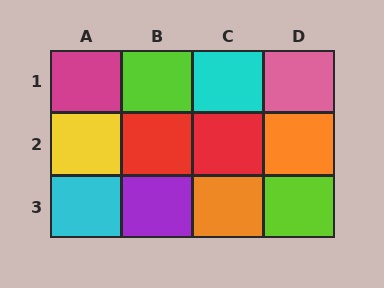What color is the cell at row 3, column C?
Orange.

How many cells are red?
2 cells are red.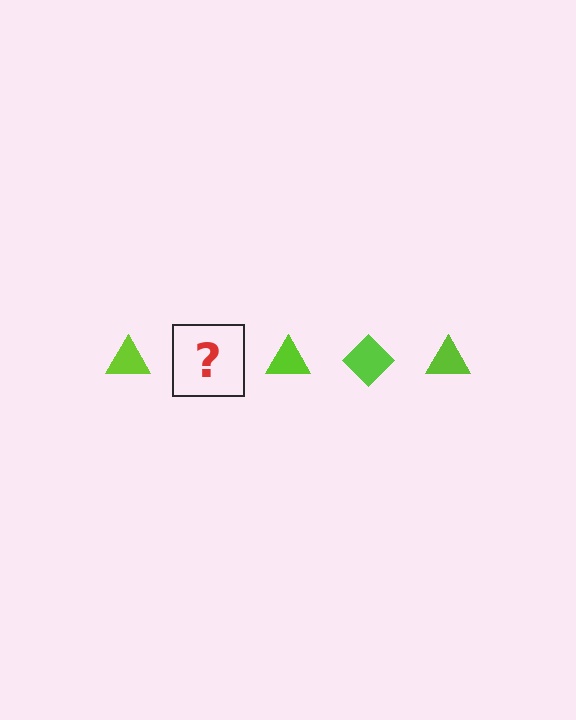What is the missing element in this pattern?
The missing element is a lime diamond.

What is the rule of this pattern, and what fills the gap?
The rule is that the pattern cycles through triangle, diamond shapes in lime. The gap should be filled with a lime diamond.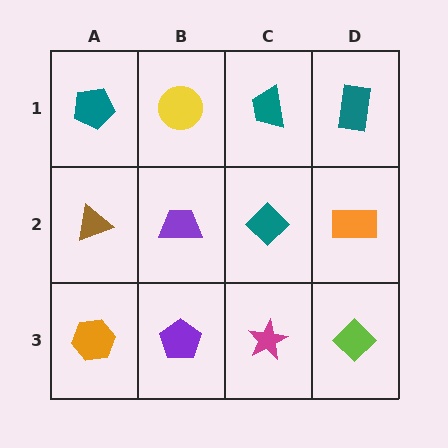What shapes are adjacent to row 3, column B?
A purple trapezoid (row 2, column B), an orange hexagon (row 3, column A), a magenta star (row 3, column C).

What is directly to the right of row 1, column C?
A teal rectangle.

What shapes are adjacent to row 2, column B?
A yellow circle (row 1, column B), a purple pentagon (row 3, column B), a brown triangle (row 2, column A), a teal diamond (row 2, column C).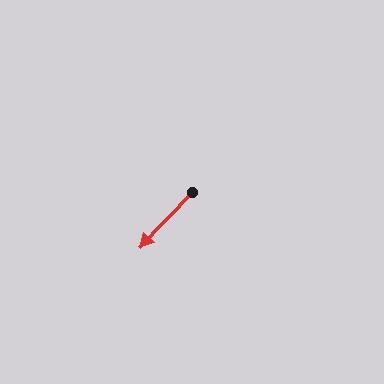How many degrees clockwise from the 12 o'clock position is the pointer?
Approximately 224 degrees.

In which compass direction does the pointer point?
Southwest.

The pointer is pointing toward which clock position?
Roughly 7 o'clock.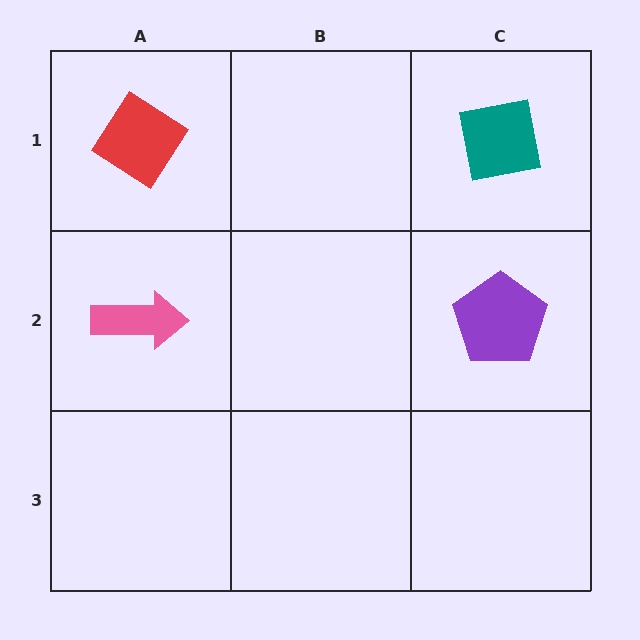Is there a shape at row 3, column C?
No, that cell is empty.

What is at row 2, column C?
A purple pentagon.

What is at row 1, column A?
A red diamond.